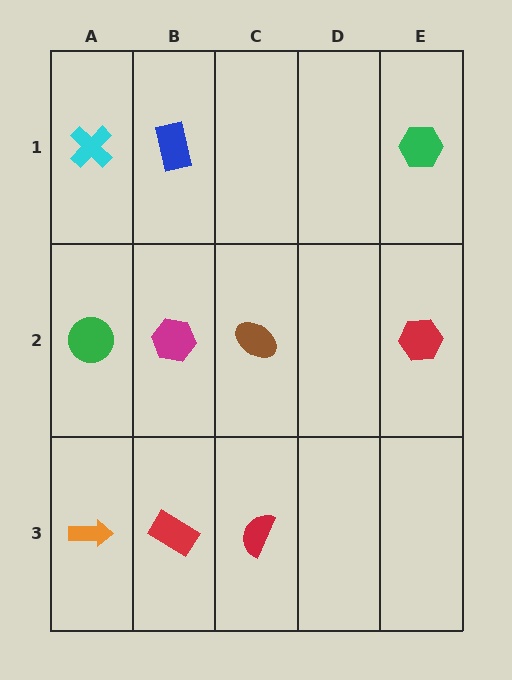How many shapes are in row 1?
3 shapes.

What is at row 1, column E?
A green hexagon.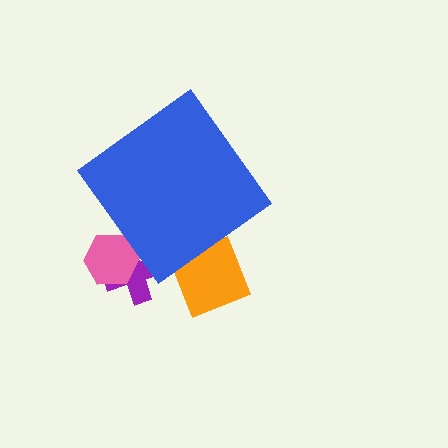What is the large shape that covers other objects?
A blue diamond.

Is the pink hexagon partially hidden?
Yes, the pink hexagon is partially hidden behind the blue diamond.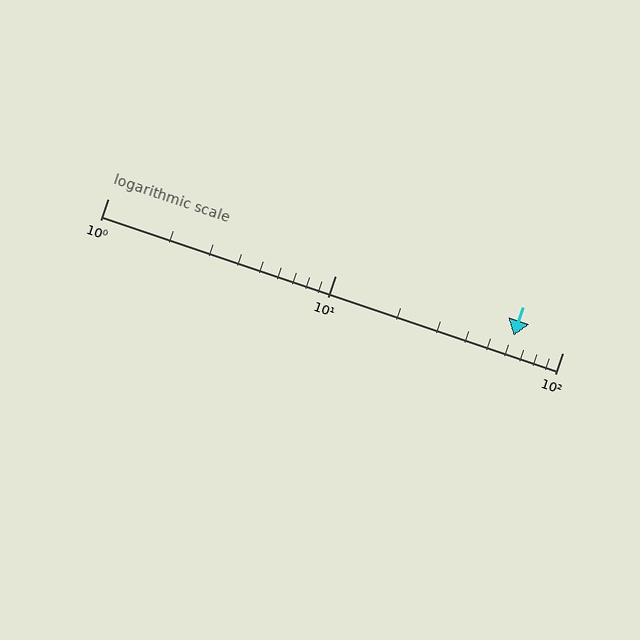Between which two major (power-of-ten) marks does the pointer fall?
The pointer is between 10 and 100.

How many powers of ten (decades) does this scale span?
The scale spans 2 decades, from 1 to 100.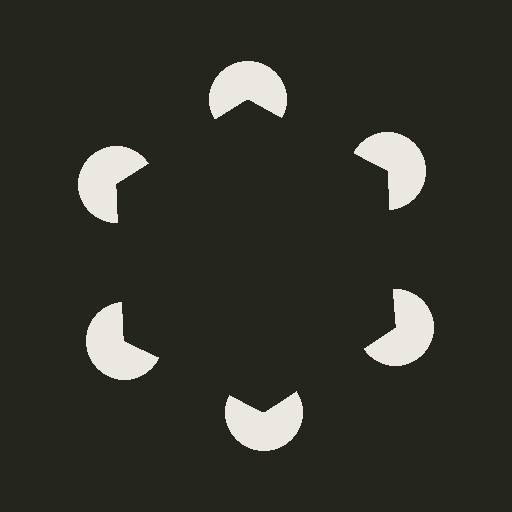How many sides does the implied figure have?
6 sides.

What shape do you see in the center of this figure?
An illusory hexagon — its edges are inferred from the aligned wedge cuts in the pac-man discs, not physically drawn.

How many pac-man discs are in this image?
There are 6 — one at each vertex of the illusory hexagon.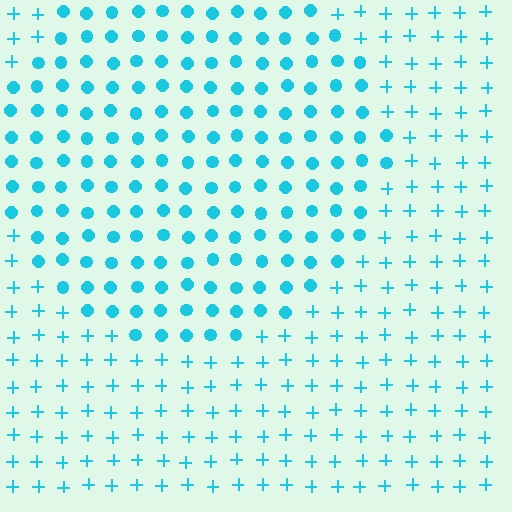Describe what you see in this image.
The image is filled with small cyan elements arranged in a uniform grid. A circle-shaped region contains circles, while the surrounding area contains plus signs. The boundary is defined purely by the change in element shape.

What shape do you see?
I see a circle.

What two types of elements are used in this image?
The image uses circles inside the circle region and plus signs outside it.